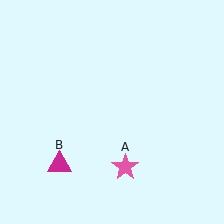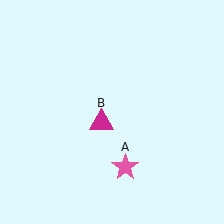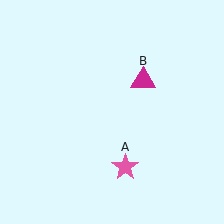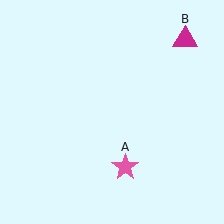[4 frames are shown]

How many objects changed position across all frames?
1 object changed position: magenta triangle (object B).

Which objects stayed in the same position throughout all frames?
Pink star (object A) remained stationary.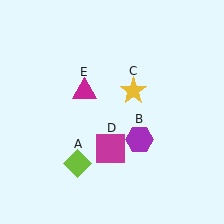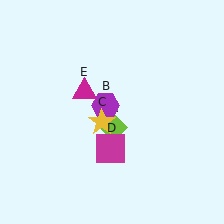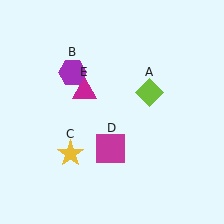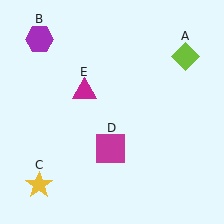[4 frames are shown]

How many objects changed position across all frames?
3 objects changed position: lime diamond (object A), purple hexagon (object B), yellow star (object C).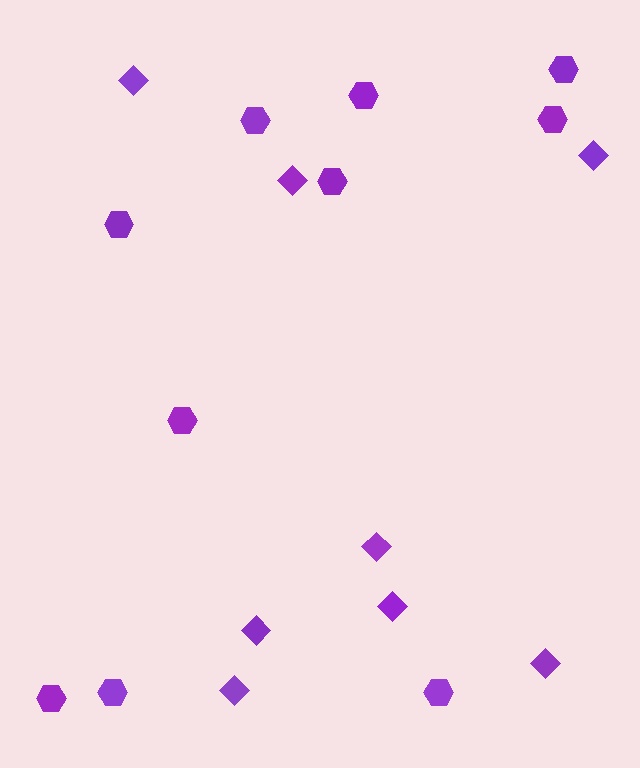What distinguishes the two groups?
There are 2 groups: one group of hexagons (10) and one group of diamonds (8).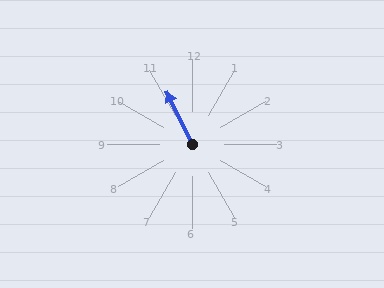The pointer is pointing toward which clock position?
Roughly 11 o'clock.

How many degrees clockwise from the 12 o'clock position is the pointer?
Approximately 334 degrees.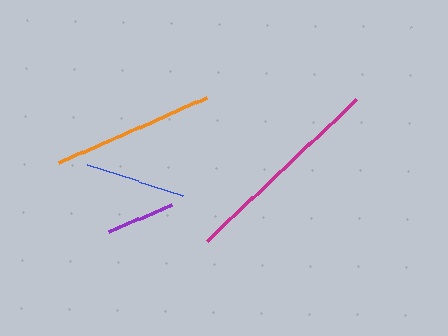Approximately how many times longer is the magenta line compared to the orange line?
The magenta line is approximately 1.3 times the length of the orange line.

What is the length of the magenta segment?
The magenta segment is approximately 206 pixels long.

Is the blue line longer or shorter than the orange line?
The orange line is longer than the blue line.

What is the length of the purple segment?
The purple segment is approximately 69 pixels long.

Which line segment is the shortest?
The purple line is the shortest at approximately 69 pixels.